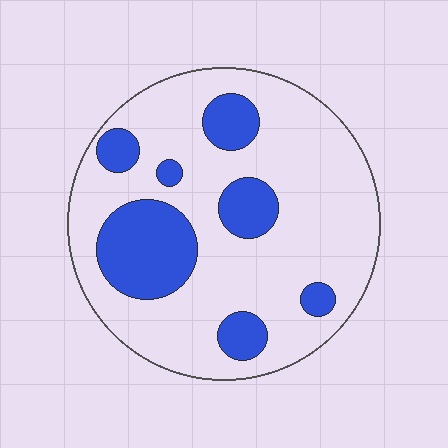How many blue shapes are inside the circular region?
7.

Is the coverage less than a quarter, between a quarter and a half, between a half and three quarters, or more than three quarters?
Less than a quarter.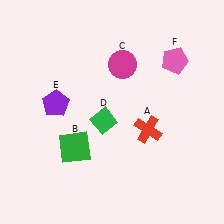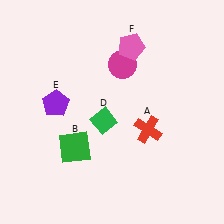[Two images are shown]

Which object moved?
The pink pentagon (F) moved left.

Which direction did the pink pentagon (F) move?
The pink pentagon (F) moved left.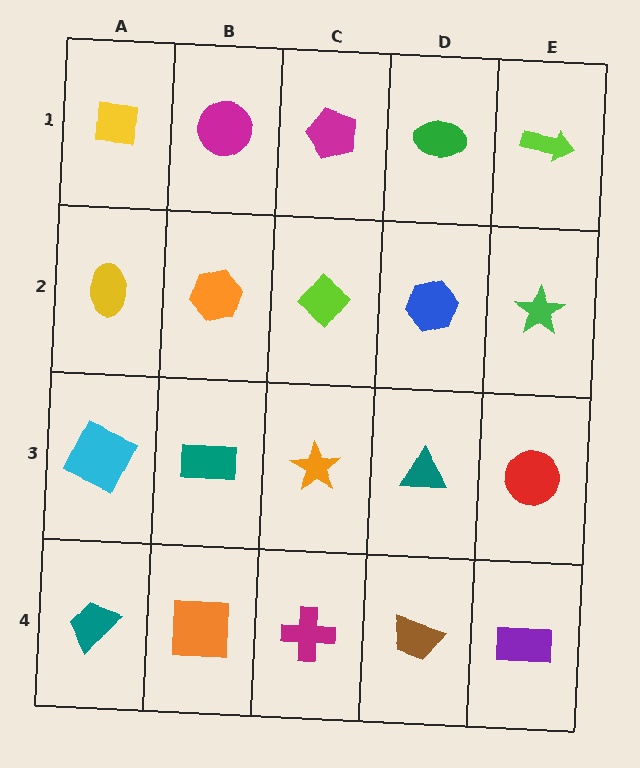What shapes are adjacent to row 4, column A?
A cyan square (row 3, column A), an orange square (row 4, column B).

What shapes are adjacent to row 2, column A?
A yellow square (row 1, column A), a cyan square (row 3, column A), an orange hexagon (row 2, column B).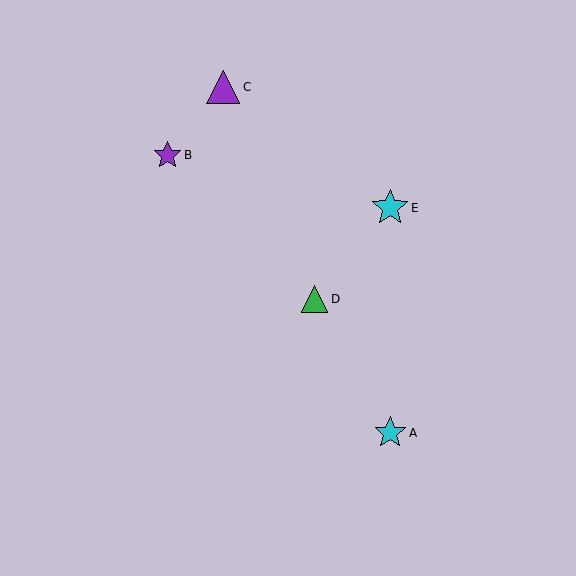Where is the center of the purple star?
The center of the purple star is at (167, 155).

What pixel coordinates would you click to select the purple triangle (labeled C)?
Click at (223, 87) to select the purple triangle C.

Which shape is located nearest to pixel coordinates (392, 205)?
The cyan star (labeled E) at (390, 208) is nearest to that location.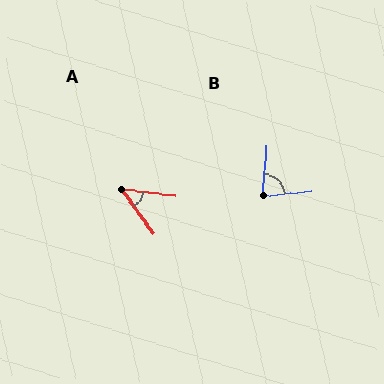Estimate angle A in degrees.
Approximately 47 degrees.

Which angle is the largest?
B, at approximately 80 degrees.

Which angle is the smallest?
A, at approximately 47 degrees.